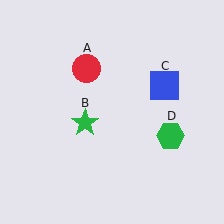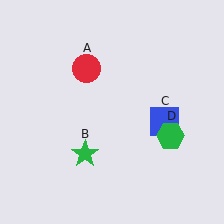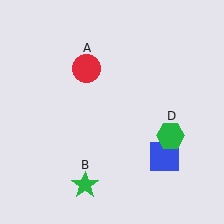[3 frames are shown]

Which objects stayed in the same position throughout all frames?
Red circle (object A) and green hexagon (object D) remained stationary.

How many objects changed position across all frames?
2 objects changed position: green star (object B), blue square (object C).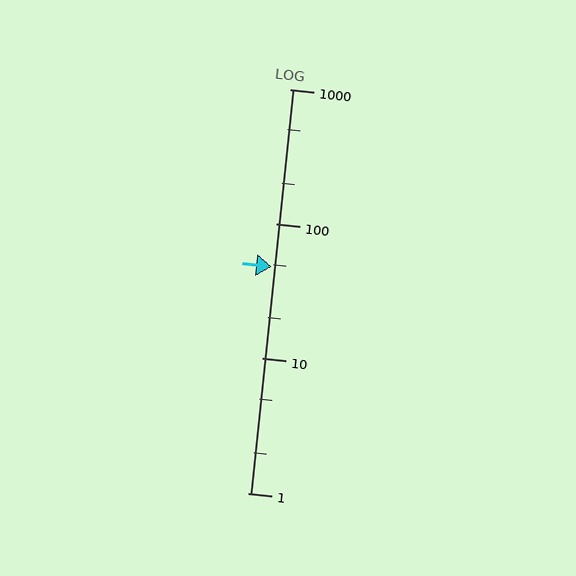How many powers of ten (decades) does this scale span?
The scale spans 3 decades, from 1 to 1000.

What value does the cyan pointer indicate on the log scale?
The pointer indicates approximately 48.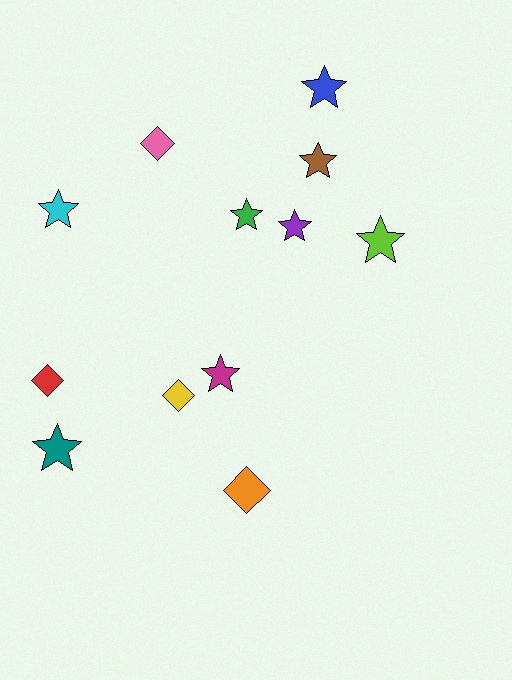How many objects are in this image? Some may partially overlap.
There are 12 objects.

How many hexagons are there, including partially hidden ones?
There are no hexagons.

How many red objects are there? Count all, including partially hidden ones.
There is 1 red object.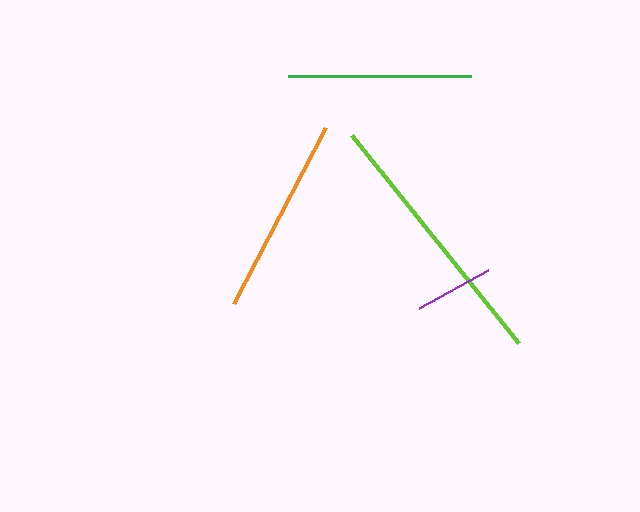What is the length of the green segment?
The green segment is approximately 183 pixels long.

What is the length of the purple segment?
The purple segment is approximately 79 pixels long.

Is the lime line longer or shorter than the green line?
The lime line is longer than the green line.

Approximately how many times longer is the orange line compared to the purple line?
The orange line is approximately 2.5 times the length of the purple line.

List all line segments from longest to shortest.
From longest to shortest: lime, orange, green, purple.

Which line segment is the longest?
The lime line is the longest at approximately 266 pixels.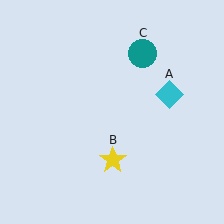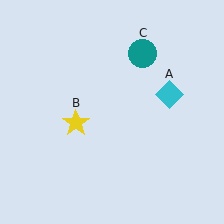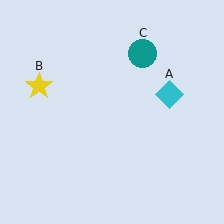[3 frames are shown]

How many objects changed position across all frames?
1 object changed position: yellow star (object B).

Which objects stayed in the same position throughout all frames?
Cyan diamond (object A) and teal circle (object C) remained stationary.